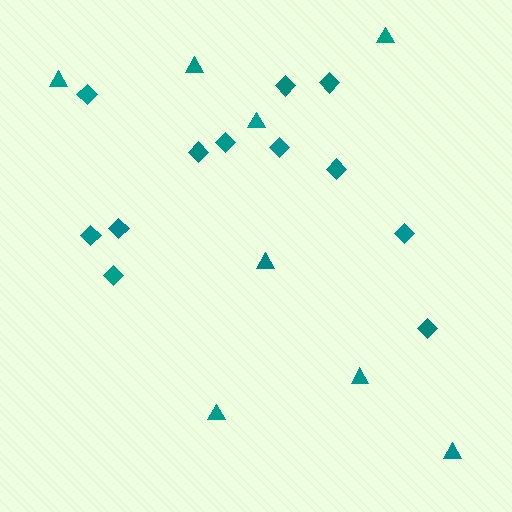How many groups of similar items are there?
There are 2 groups: one group of diamonds (12) and one group of triangles (8).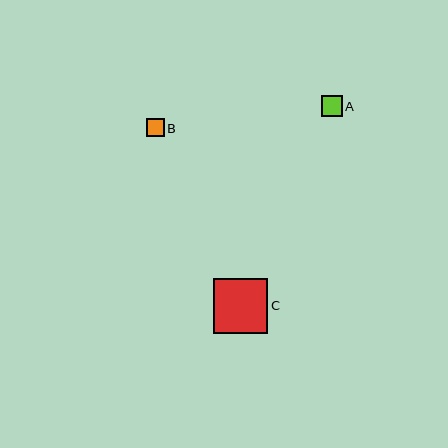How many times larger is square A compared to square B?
Square A is approximately 1.1 times the size of square B.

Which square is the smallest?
Square B is the smallest with a size of approximately 18 pixels.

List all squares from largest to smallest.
From largest to smallest: C, A, B.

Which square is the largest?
Square C is the largest with a size of approximately 55 pixels.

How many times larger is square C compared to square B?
Square C is approximately 3.0 times the size of square B.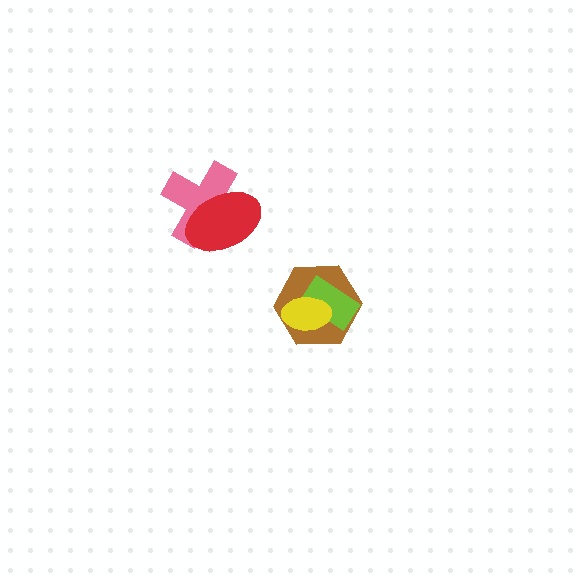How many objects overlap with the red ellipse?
1 object overlaps with the red ellipse.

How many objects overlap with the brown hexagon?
2 objects overlap with the brown hexagon.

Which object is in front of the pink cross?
The red ellipse is in front of the pink cross.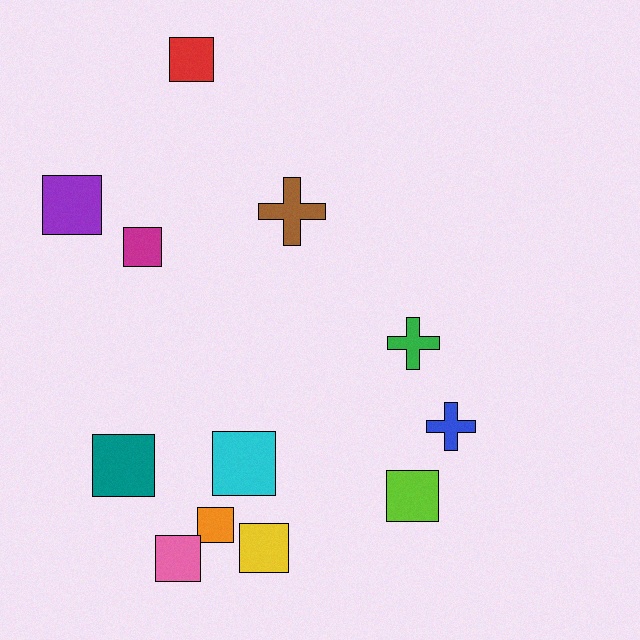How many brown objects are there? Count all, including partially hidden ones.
There is 1 brown object.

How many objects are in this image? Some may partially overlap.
There are 12 objects.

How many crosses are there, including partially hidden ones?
There are 3 crosses.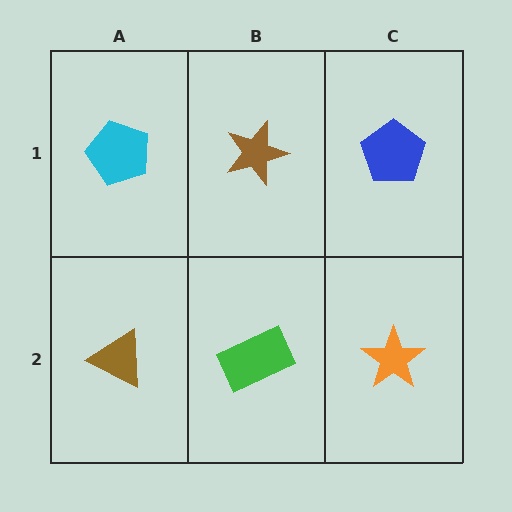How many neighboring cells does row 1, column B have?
3.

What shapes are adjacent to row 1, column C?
An orange star (row 2, column C), a brown star (row 1, column B).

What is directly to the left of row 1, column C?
A brown star.